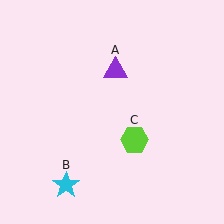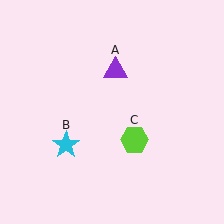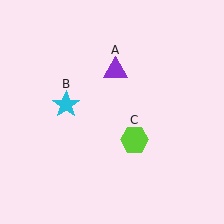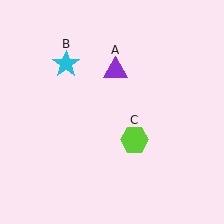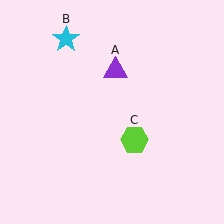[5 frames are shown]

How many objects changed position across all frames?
1 object changed position: cyan star (object B).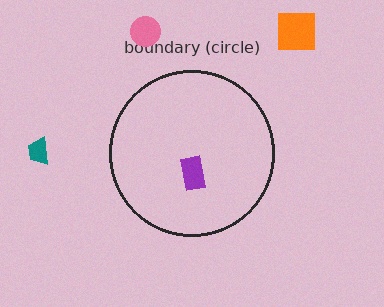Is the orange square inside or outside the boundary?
Outside.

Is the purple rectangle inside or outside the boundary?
Inside.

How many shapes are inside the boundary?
1 inside, 3 outside.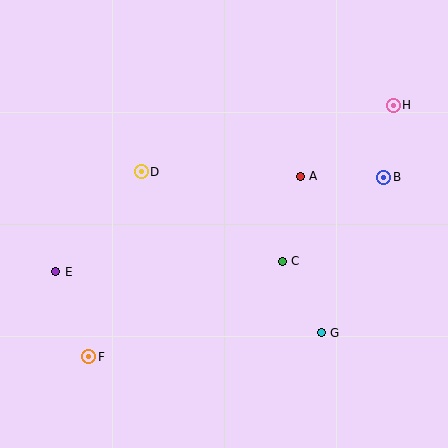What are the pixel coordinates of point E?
Point E is at (56, 272).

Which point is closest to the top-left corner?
Point D is closest to the top-left corner.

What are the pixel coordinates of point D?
Point D is at (141, 172).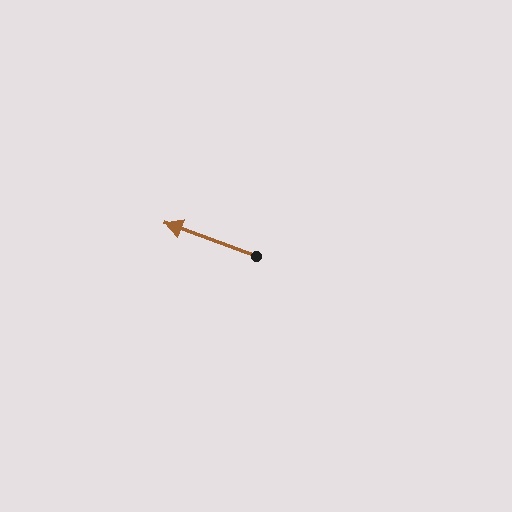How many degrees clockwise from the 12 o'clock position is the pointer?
Approximately 290 degrees.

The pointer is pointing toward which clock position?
Roughly 10 o'clock.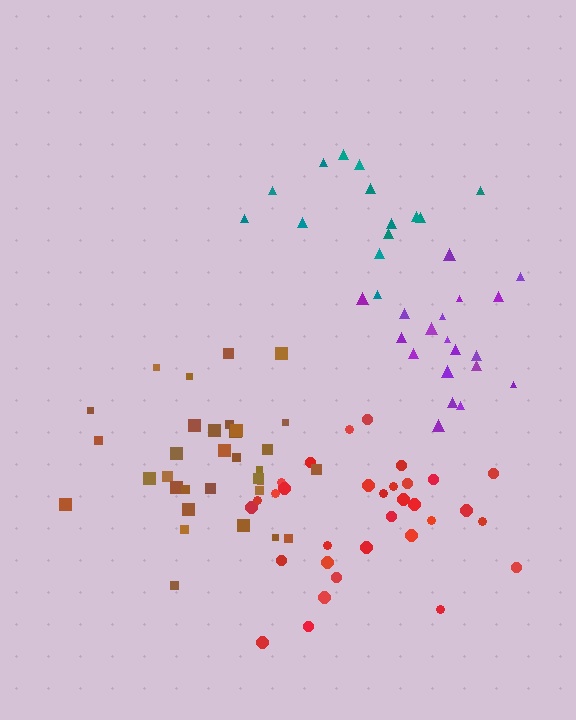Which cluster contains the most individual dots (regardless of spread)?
Brown (34).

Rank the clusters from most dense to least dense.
brown, purple, red, teal.